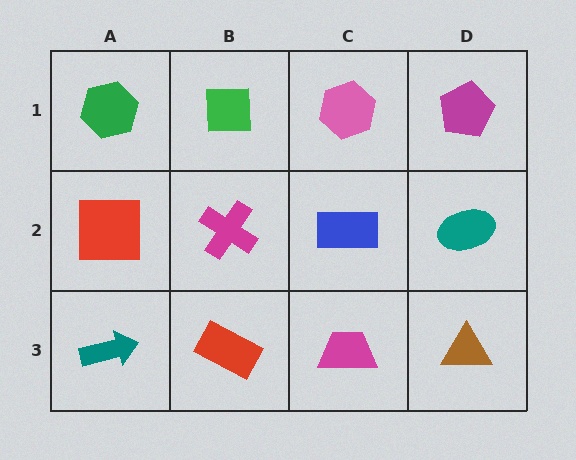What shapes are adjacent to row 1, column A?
A red square (row 2, column A), a green square (row 1, column B).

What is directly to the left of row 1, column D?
A pink hexagon.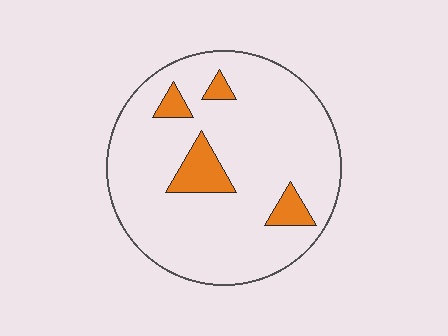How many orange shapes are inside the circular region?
4.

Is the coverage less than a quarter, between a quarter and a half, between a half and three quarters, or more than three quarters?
Less than a quarter.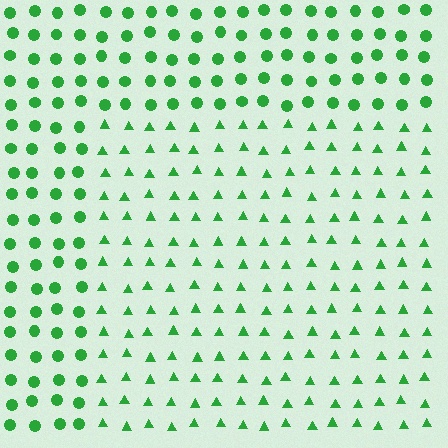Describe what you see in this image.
The image is filled with small green elements arranged in a uniform grid. A rectangle-shaped region contains triangles, while the surrounding area contains circles. The boundary is defined purely by the change in element shape.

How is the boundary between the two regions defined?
The boundary is defined by a change in element shape: triangles inside vs. circles outside. All elements share the same color and spacing.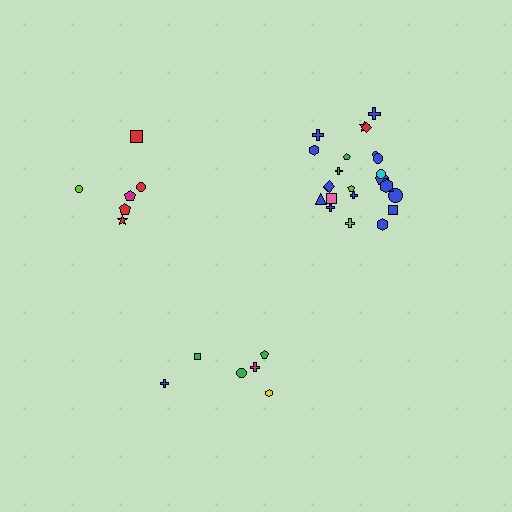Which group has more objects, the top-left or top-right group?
The top-right group.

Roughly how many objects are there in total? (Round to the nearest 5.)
Roughly 35 objects in total.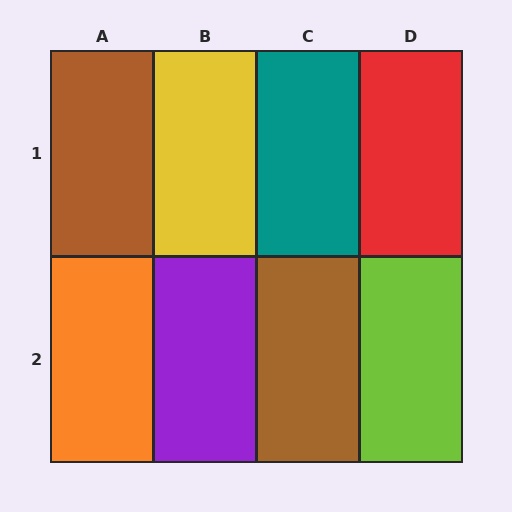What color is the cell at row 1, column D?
Red.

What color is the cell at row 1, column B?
Yellow.